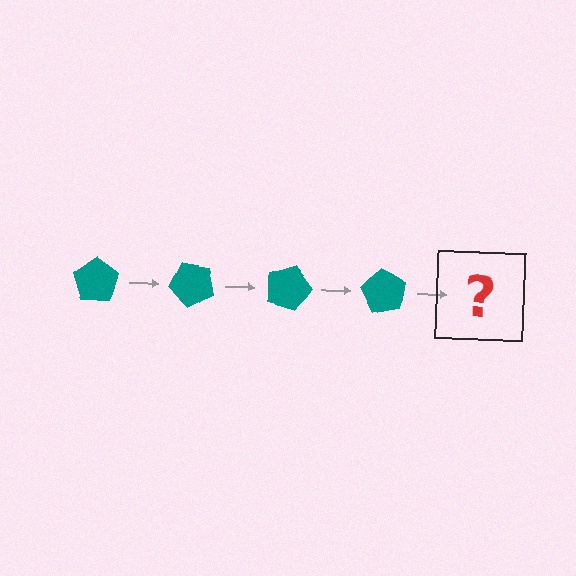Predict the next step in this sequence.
The next step is a teal pentagon rotated 180 degrees.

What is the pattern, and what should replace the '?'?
The pattern is that the pentagon rotates 45 degrees each step. The '?' should be a teal pentagon rotated 180 degrees.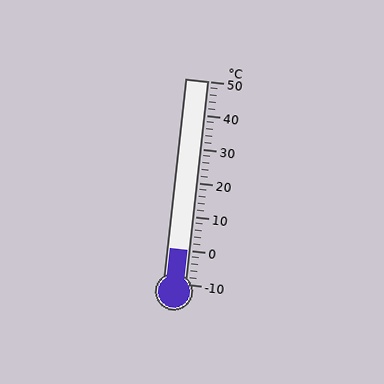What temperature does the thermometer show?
The thermometer shows approximately 0°C.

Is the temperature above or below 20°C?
The temperature is below 20°C.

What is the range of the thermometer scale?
The thermometer scale ranges from -10°C to 50°C.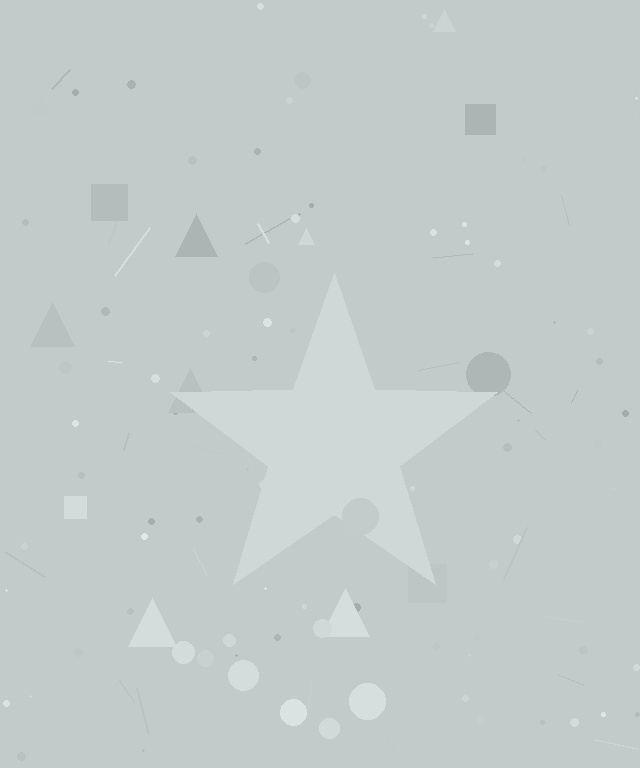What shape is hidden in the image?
A star is hidden in the image.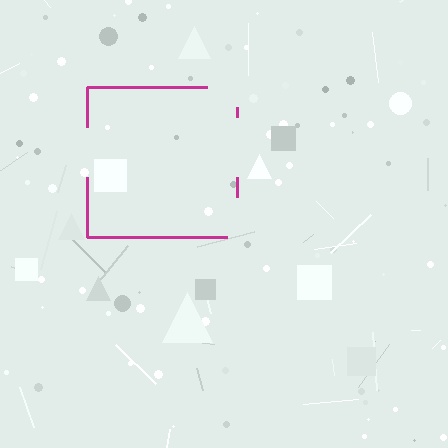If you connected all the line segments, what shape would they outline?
They would outline a square.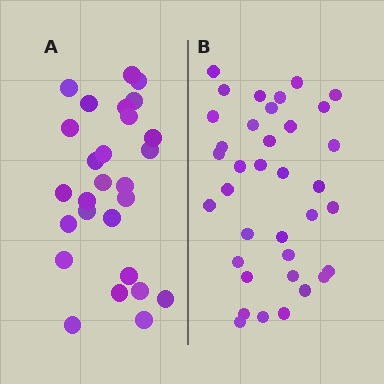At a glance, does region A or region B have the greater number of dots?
Region B (the right region) has more dots.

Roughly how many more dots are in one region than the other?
Region B has roughly 8 or so more dots than region A.